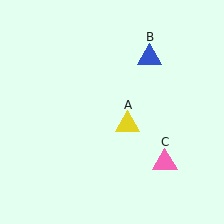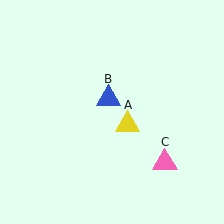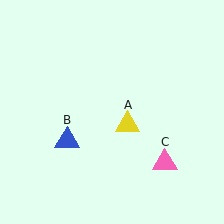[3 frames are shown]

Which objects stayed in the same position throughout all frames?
Yellow triangle (object A) and pink triangle (object C) remained stationary.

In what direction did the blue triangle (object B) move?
The blue triangle (object B) moved down and to the left.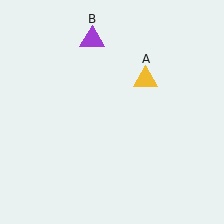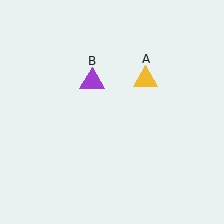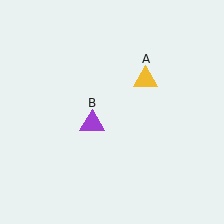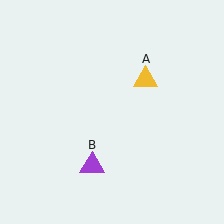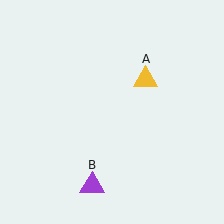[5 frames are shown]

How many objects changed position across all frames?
1 object changed position: purple triangle (object B).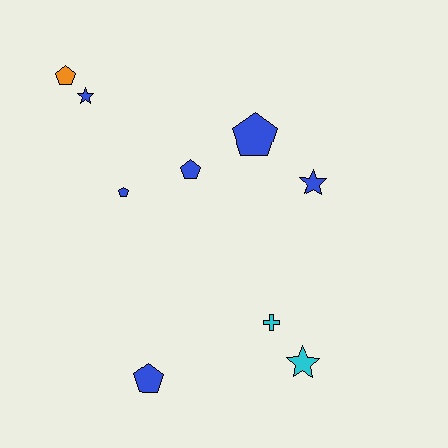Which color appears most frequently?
Blue, with 6 objects.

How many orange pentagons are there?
There is 1 orange pentagon.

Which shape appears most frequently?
Pentagon, with 5 objects.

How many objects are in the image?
There are 9 objects.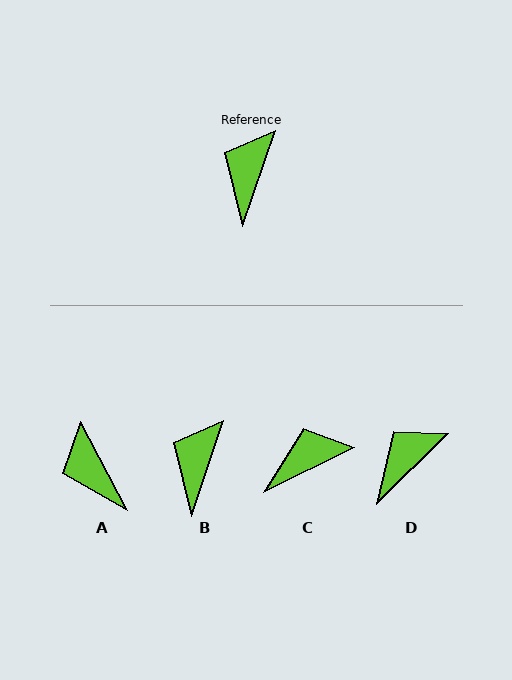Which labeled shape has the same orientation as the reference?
B.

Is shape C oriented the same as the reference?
No, it is off by about 45 degrees.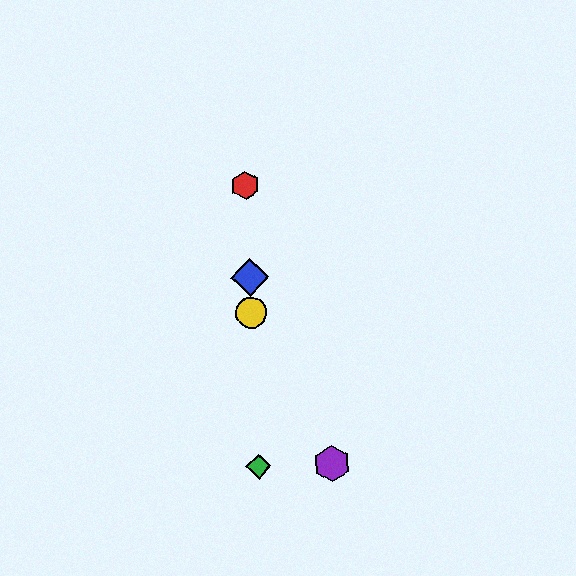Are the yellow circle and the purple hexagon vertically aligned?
No, the yellow circle is at x≈251 and the purple hexagon is at x≈332.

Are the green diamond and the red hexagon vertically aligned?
Yes, both are at x≈259.